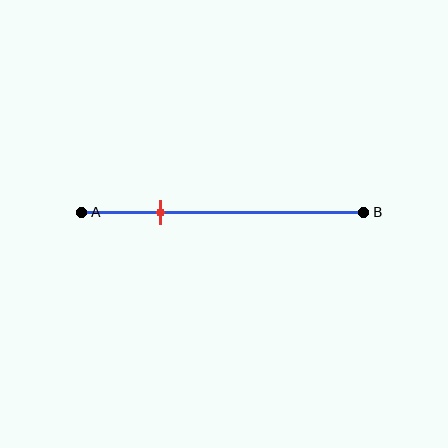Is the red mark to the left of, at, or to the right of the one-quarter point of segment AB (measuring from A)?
The red mark is approximately at the one-quarter point of segment AB.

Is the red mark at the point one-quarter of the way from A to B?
Yes, the mark is approximately at the one-quarter point.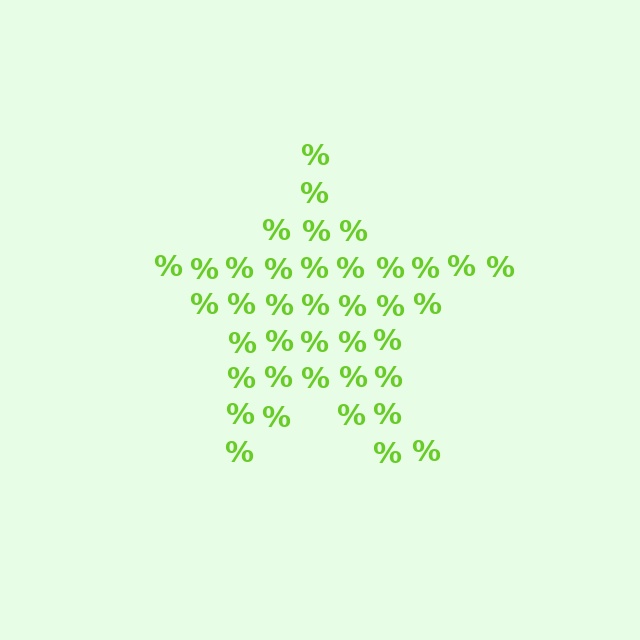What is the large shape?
The large shape is a star.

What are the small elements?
The small elements are percent signs.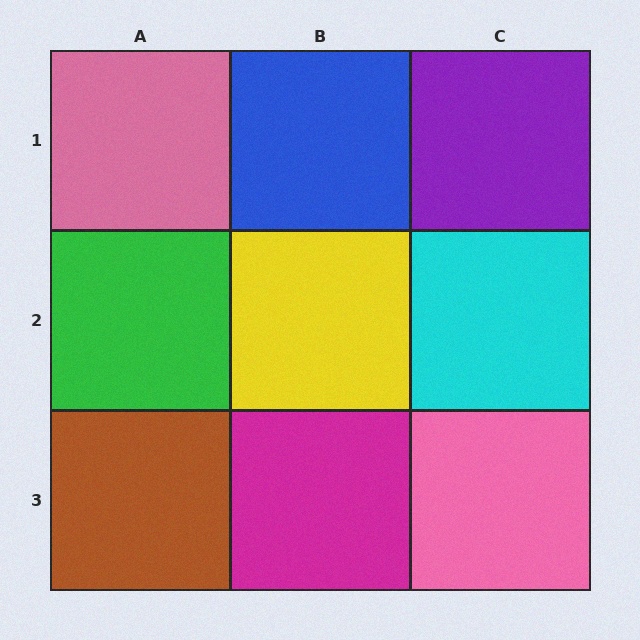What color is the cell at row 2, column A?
Green.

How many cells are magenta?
1 cell is magenta.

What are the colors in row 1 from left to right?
Pink, blue, purple.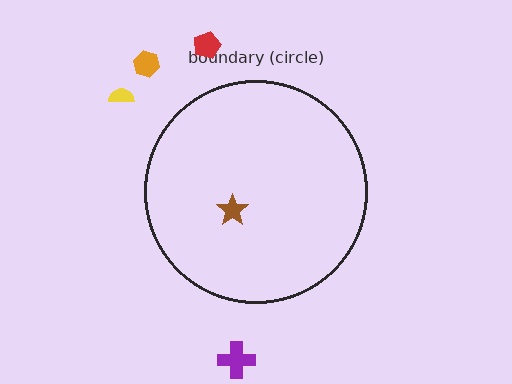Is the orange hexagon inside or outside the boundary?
Outside.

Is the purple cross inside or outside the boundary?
Outside.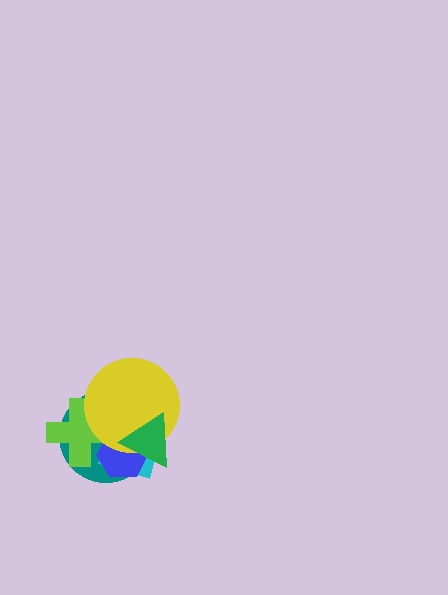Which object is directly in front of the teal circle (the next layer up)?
The cyan square is directly in front of the teal circle.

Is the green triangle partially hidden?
No, no other shape covers it.